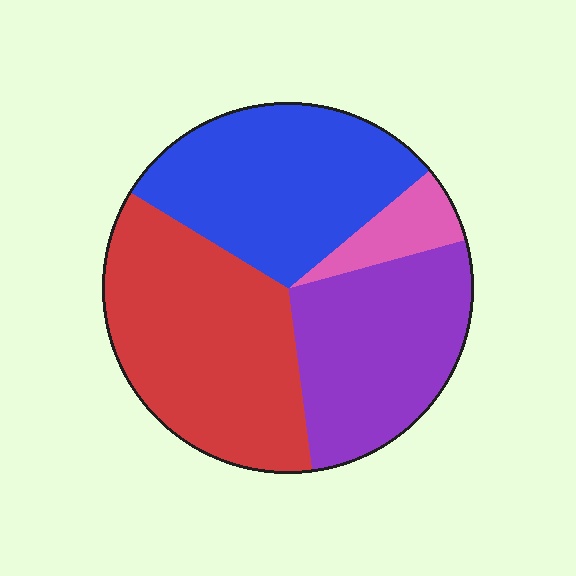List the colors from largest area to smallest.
From largest to smallest: red, blue, purple, pink.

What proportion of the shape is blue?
Blue covers 30% of the shape.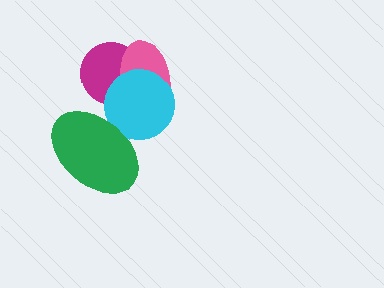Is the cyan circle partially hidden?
Yes, it is partially covered by another shape.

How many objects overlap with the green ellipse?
1 object overlaps with the green ellipse.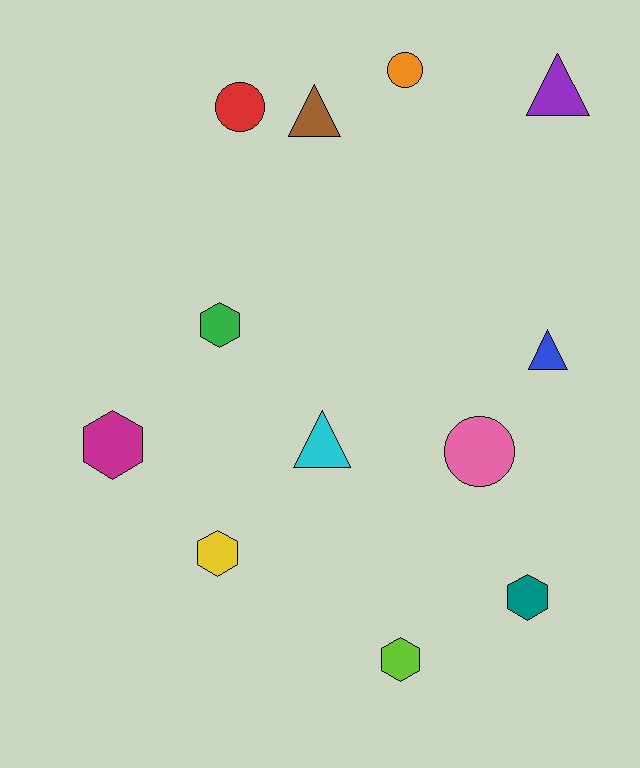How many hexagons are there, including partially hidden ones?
There are 5 hexagons.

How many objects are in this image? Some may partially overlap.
There are 12 objects.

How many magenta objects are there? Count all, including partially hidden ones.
There is 1 magenta object.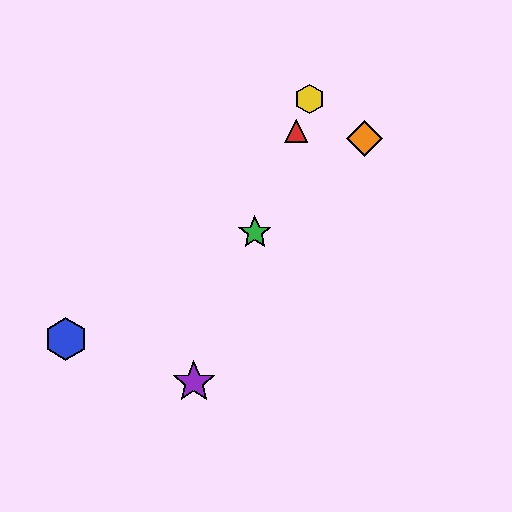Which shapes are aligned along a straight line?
The red triangle, the green star, the yellow hexagon, the purple star are aligned along a straight line.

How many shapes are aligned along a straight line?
4 shapes (the red triangle, the green star, the yellow hexagon, the purple star) are aligned along a straight line.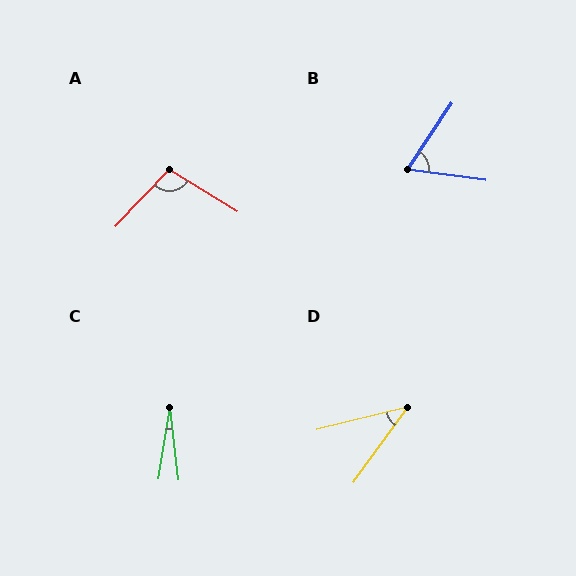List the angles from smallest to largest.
C (15°), D (40°), B (64°), A (102°).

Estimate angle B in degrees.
Approximately 64 degrees.